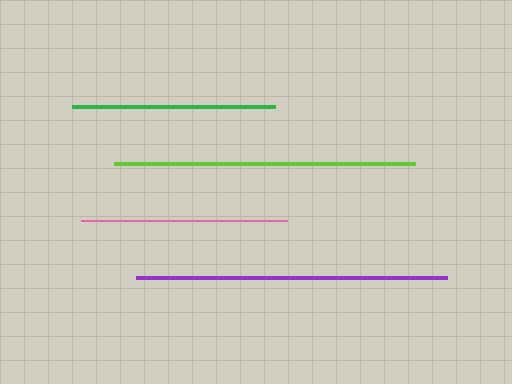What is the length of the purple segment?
The purple segment is approximately 311 pixels long.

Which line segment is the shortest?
The green line is the shortest at approximately 203 pixels.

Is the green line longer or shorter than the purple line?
The purple line is longer than the green line.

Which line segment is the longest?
The purple line is the longest at approximately 311 pixels.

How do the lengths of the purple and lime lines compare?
The purple and lime lines are approximately the same length.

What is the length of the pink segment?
The pink segment is approximately 206 pixels long.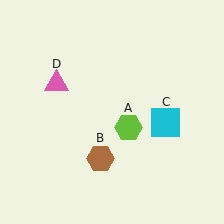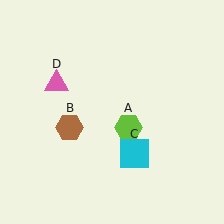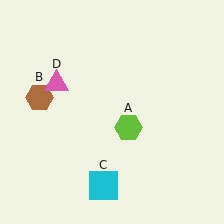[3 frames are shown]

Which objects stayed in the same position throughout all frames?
Lime hexagon (object A) and pink triangle (object D) remained stationary.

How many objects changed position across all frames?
2 objects changed position: brown hexagon (object B), cyan square (object C).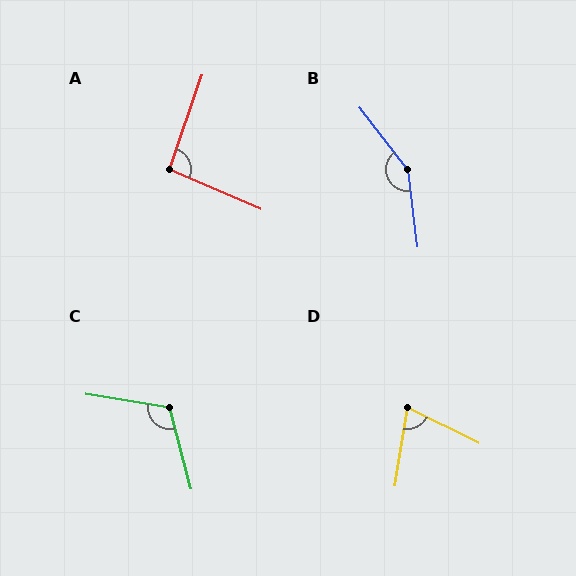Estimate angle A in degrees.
Approximately 94 degrees.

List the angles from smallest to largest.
D (73°), A (94°), C (114°), B (150°).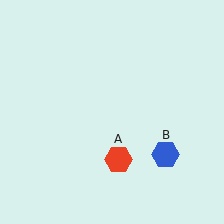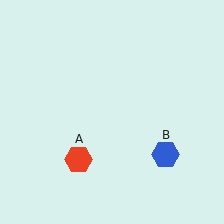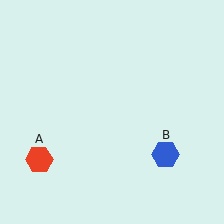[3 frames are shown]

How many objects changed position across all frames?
1 object changed position: red hexagon (object A).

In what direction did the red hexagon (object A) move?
The red hexagon (object A) moved left.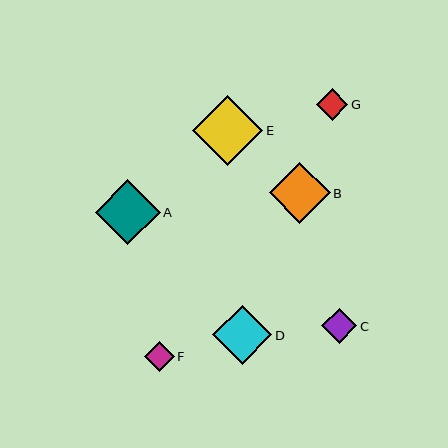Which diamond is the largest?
Diamond E is the largest with a size of approximately 70 pixels.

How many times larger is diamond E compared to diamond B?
Diamond E is approximately 1.1 times the size of diamond B.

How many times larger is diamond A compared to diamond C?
Diamond A is approximately 1.8 times the size of diamond C.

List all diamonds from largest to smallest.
From largest to smallest: E, A, B, D, C, G, F.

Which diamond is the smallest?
Diamond F is the smallest with a size of approximately 30 pixels.